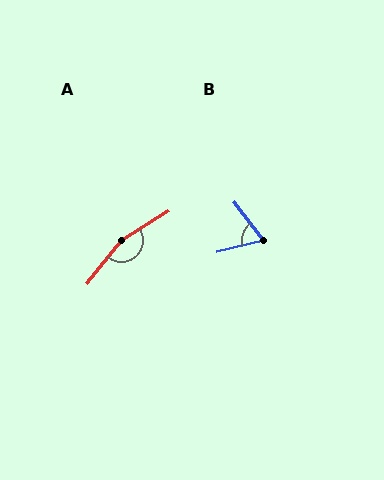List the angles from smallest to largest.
B (67°), A (160°).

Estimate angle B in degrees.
Approximately 67 degrees.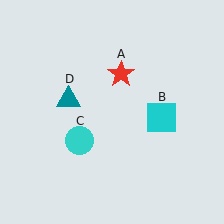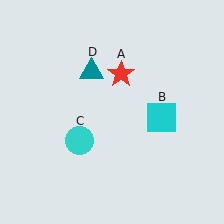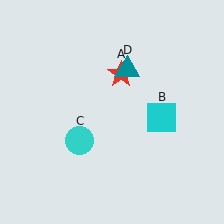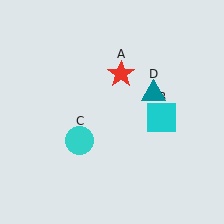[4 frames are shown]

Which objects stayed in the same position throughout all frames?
Red star (object A) and cyan square (object B) and cyan circle (object C) remained stationary.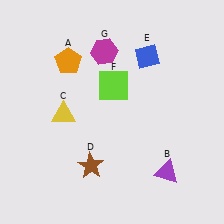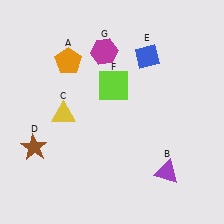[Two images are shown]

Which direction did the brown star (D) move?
The brown star (D) moved left.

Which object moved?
The brown star (D) moved left.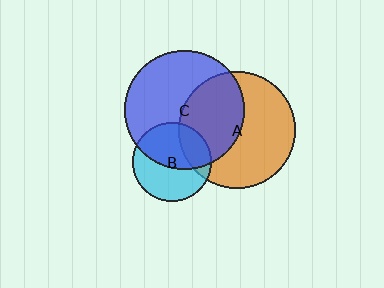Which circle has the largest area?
Circle C (blue).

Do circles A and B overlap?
Yes.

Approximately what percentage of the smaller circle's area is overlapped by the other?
Approximately 25%.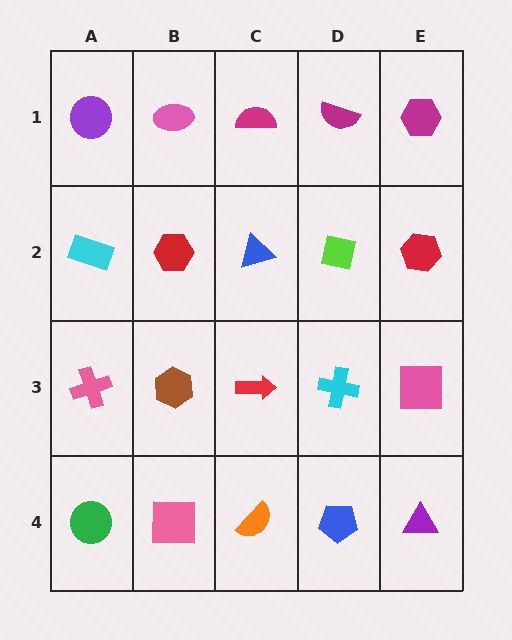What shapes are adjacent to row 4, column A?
A pink cross (row 3, column A), a pink square (row 4, column B).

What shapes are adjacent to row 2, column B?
A pink ellipse (row 1, column B), a brown hexagon (row 3, column B), a cyan rectangle (row 2, column A), a blue triangle (row 2, column C).